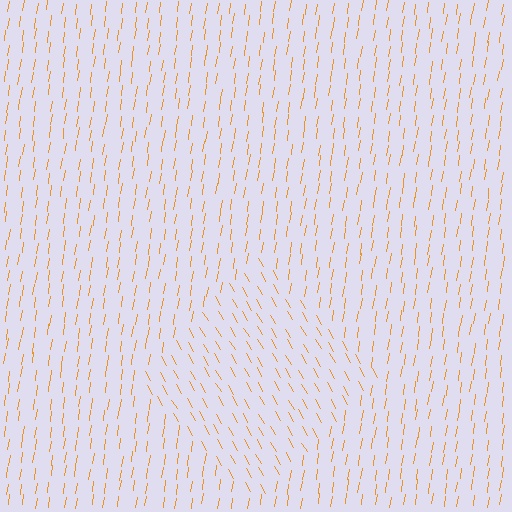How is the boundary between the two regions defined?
The boundary is defined purely by a change in line orientation (approximately 39 degrees difference). All lines are the same color and thickness.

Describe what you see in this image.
The image is filled with small orange line segments. A diamond region in the image has lines oriented differently from the surrounding lines, creating a visible texture boundary.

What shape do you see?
I see a diamond.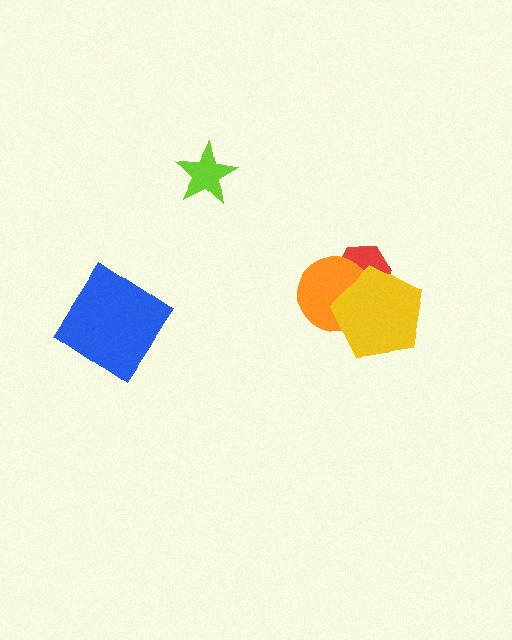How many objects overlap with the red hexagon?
2 objects overlap with the red hexagon.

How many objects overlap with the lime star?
0 objects overlap with the lime star.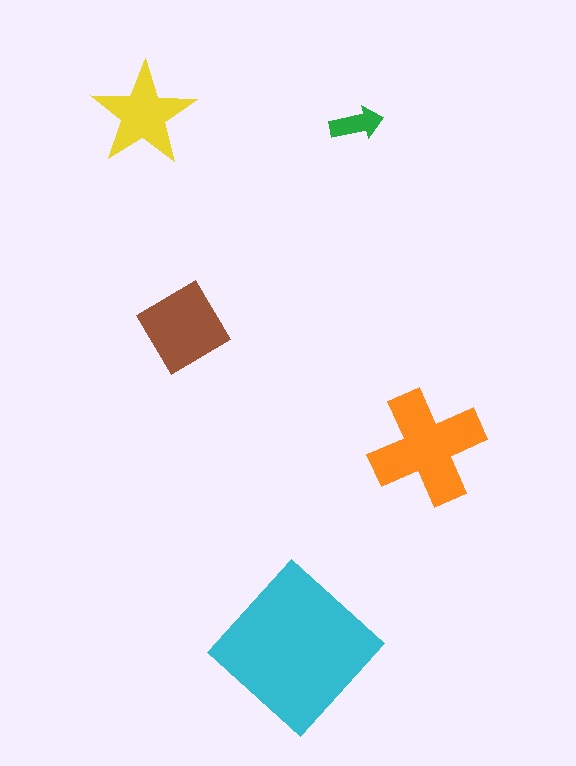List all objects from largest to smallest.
The cyan diamond, the orange cross, the brown diamond, the yellow star, the green arrow.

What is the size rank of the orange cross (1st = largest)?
2nd.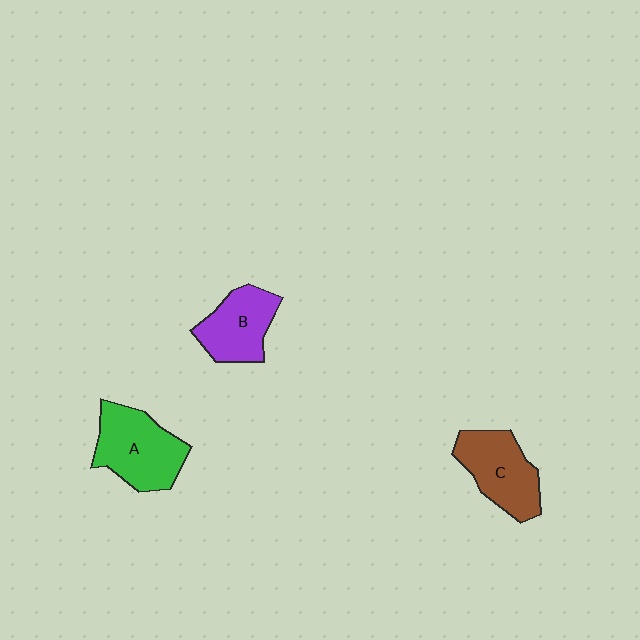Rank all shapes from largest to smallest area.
From largest to smallest: A (green), C (brown), B (purple).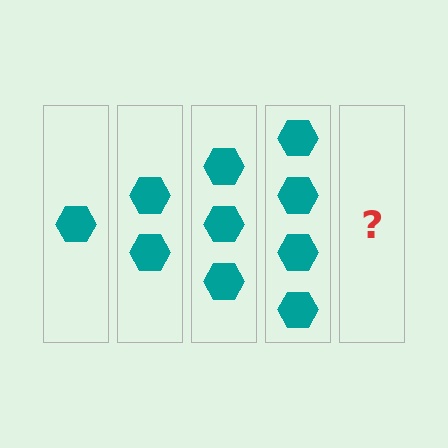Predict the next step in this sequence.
The next step is 5 hexagons.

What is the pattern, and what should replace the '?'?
The pattern is that each step adds one more hexagon. The '?' should be 5 hexagons.